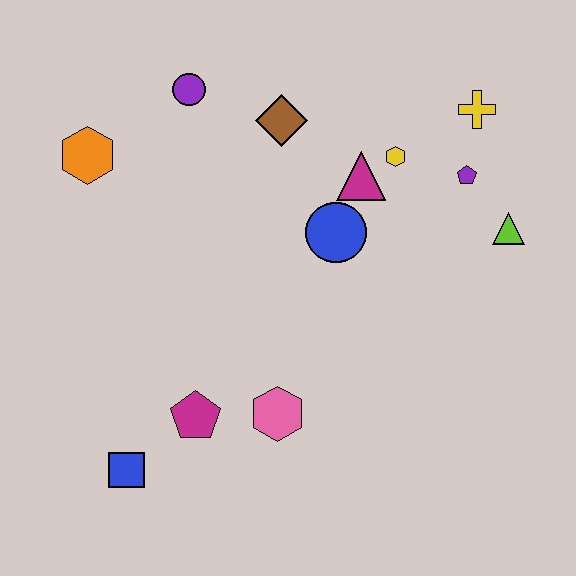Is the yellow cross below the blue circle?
No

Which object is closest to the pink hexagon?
The magenta pentagon is closest to the pink hexagon.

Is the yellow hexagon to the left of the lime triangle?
Yes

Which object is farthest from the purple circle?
The blue square is farthest from the purple circle.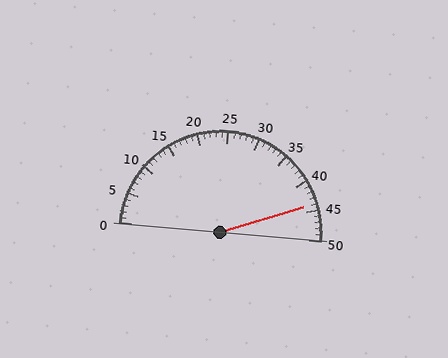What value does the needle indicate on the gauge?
The needle indicates approximately 44.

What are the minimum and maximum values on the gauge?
The gauge ranges from 0 to 50.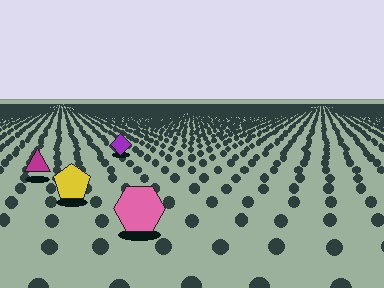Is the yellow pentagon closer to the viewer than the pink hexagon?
No. The pink hexagon is closer — you can tell from the texture gradient: the ground texture is coarser near it.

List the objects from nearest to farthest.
From nearest to farthest: the pink hexagon, the yellow pentagon, the magenta triangle, the purple diamond.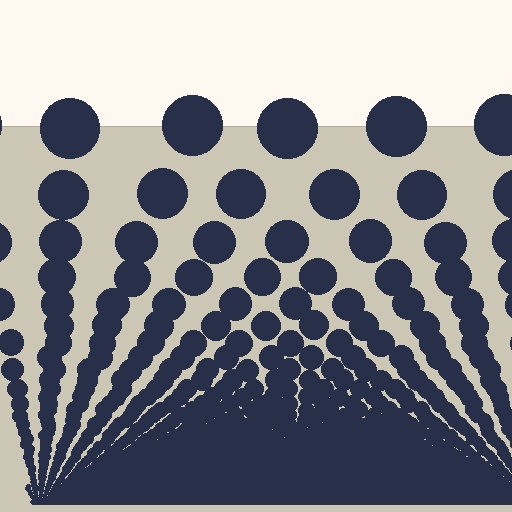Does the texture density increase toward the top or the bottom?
Density increases toward the bottom.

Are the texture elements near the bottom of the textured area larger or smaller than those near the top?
Smaller. The gradient is inverted — elements near the bottom are smaller and denser.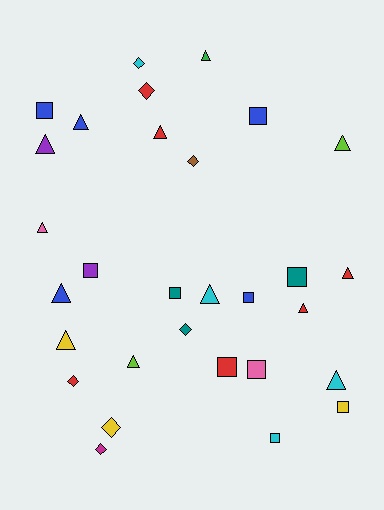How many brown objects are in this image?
There is 1 brown object.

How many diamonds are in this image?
There are 7 diamonds.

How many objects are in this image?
There are 30 objects.